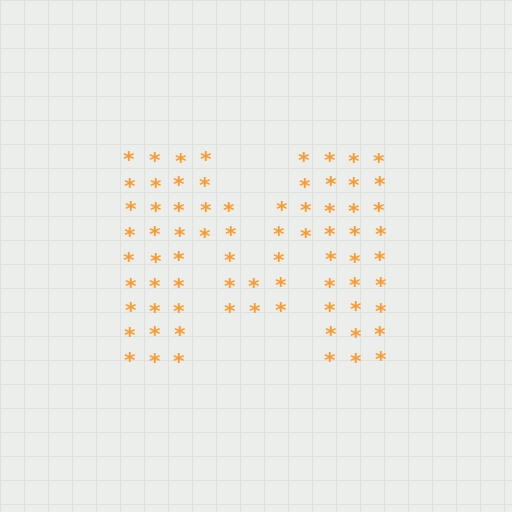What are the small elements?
The small elements are asterisks.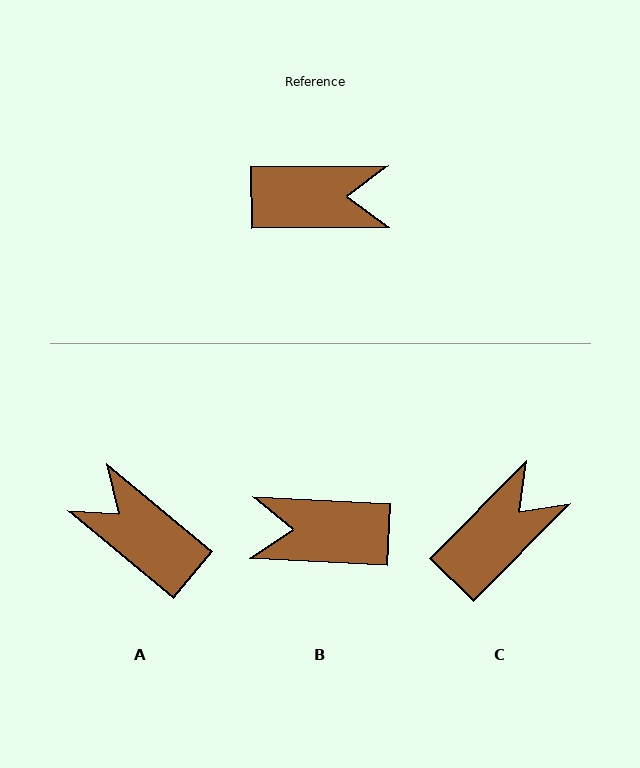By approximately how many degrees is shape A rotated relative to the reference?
Approximately 139 degrees counter-clockwise.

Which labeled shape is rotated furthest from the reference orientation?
B, about 176 degrees away.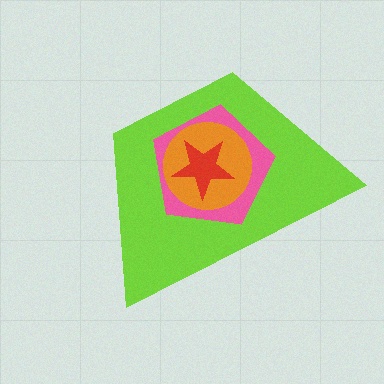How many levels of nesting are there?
4.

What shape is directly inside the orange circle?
The red star.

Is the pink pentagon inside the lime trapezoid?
Yes.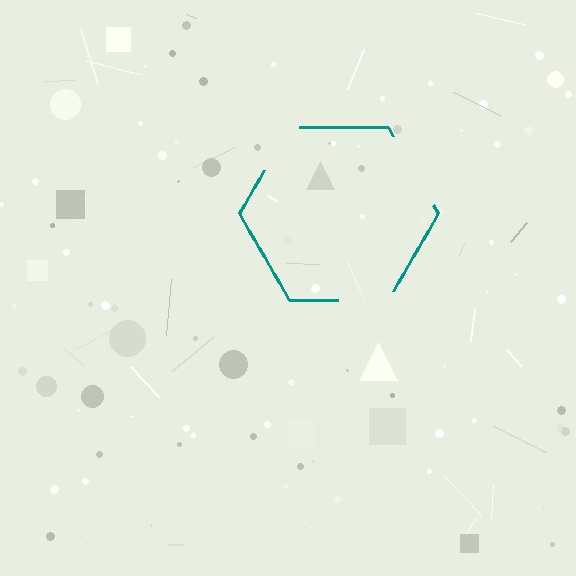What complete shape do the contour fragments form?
The contour fragments form a hexagon.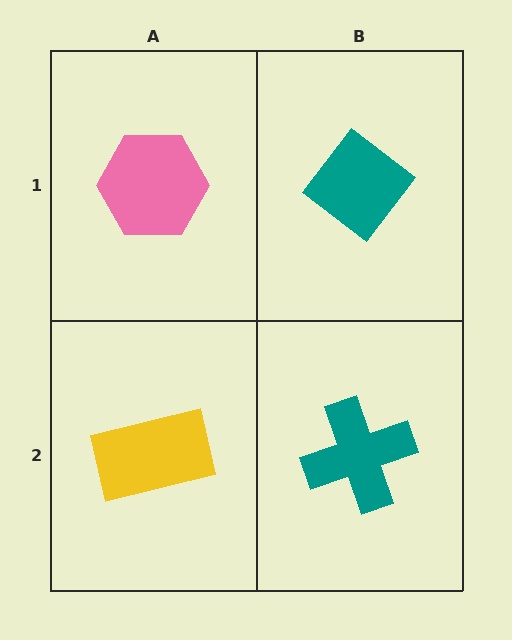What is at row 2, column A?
A yellow rectangle.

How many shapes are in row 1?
2 shapes.